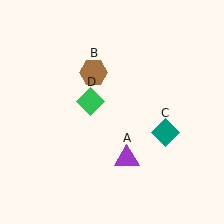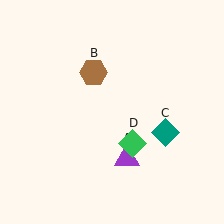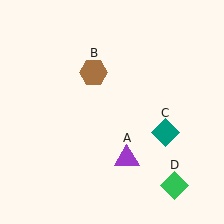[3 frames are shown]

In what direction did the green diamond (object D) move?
The green diamond (object D) moved down and to the right.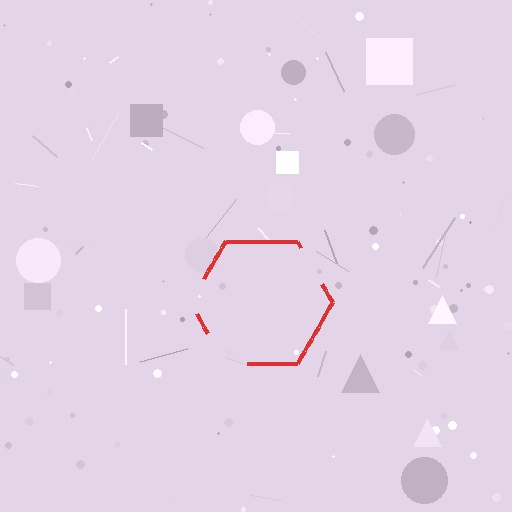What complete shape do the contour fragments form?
The contour fragments form a hexagon.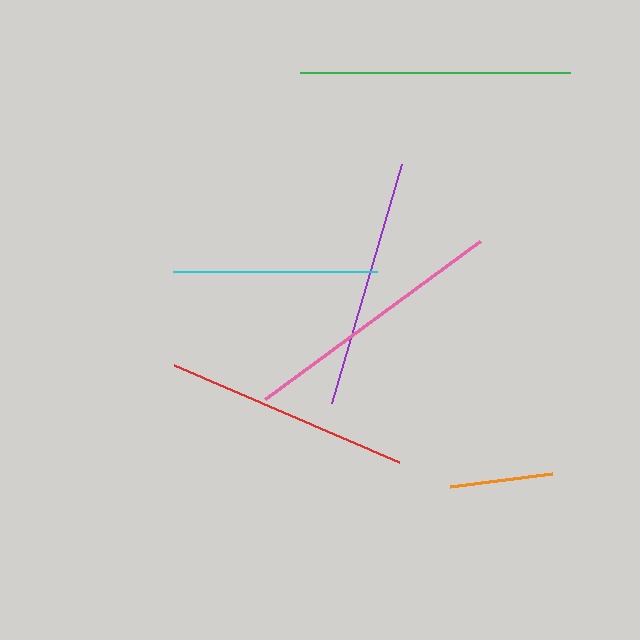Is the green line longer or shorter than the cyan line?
The green line is longer than the cyan line.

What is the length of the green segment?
The green segment is approximately 270 pixels long.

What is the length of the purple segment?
The purple segment is approximately 248 pixels long.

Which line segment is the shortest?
The orange line is the shortest at approximately 103 pixels.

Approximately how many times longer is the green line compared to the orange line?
The green line is approximately 2.6 times the length of the orange line.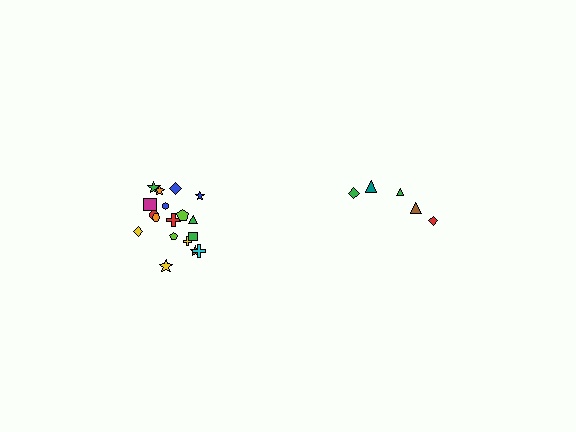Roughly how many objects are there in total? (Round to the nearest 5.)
Roughly 25 objects in total.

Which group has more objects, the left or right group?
The left group.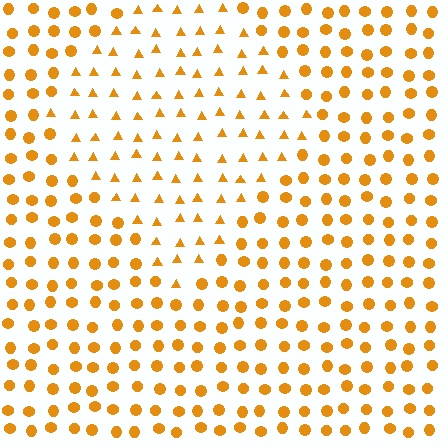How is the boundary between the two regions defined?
The boundary is defined by a change in element shape: triangles inside vs. circles outside. All elements share the same color and spacing.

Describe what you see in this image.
The image is filled with small orange elements arranged in a uniform grid. A diamond-shaped region contains triangles, while the surrounding area contains circles. The boundary is defined purely by the change in element shape.